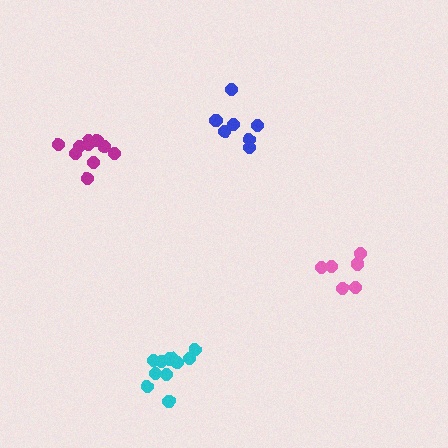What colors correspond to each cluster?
The clusters are colored: cyan, pink, blue, magenta.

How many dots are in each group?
Group 1: 11 dots, Group 2: 6 dots, Group 3: 7 dots, Group 4: 10 dots (34 total).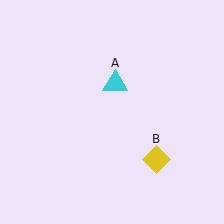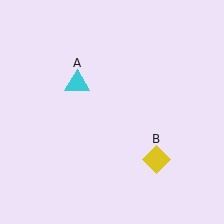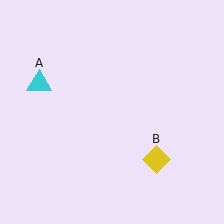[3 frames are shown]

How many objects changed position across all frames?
1 object changed position: cyan triangle (object A).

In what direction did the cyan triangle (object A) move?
The cyan triangle (object A) moved left.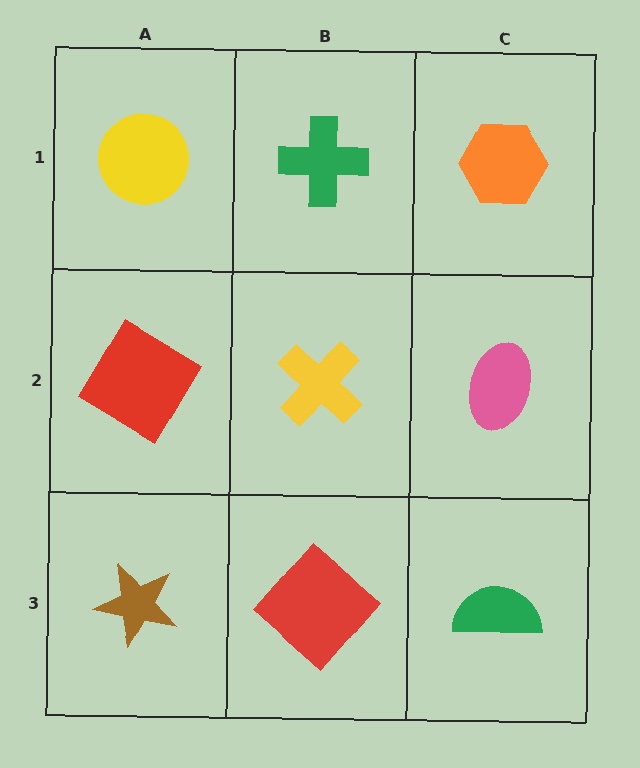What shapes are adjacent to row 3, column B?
A yellow cross (row 2, column B), a brown star (row 3, column A), a green semicircle (row 3, column C).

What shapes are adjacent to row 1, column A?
A red diamond (row 2, column A), a green cross (row 1, column B).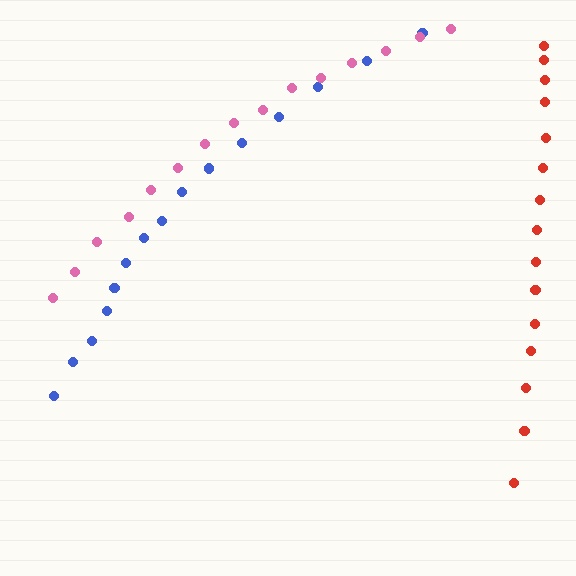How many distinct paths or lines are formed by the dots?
There are 3 distinct paths.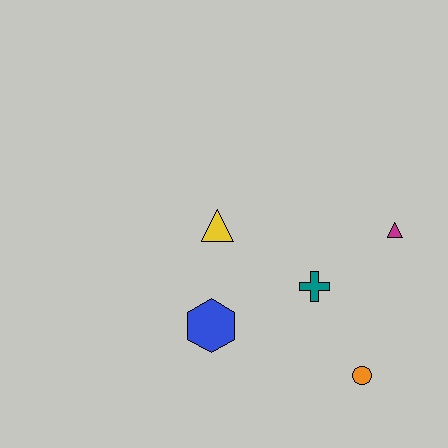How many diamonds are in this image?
There are no diamonds.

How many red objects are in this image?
There are no red objects.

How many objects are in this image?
There are 5 objects.